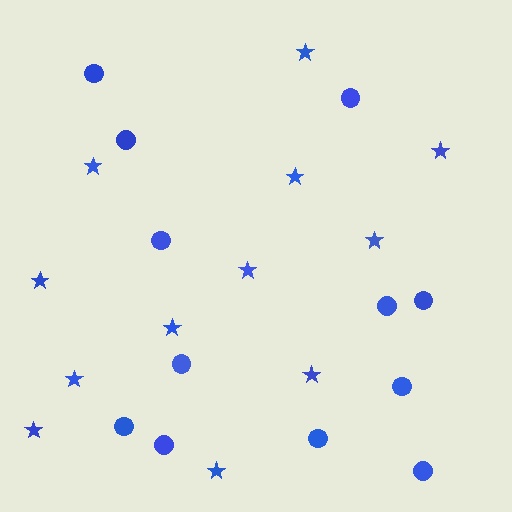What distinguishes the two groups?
There are 2 groups: one group of circles (12) and one group of stars (12).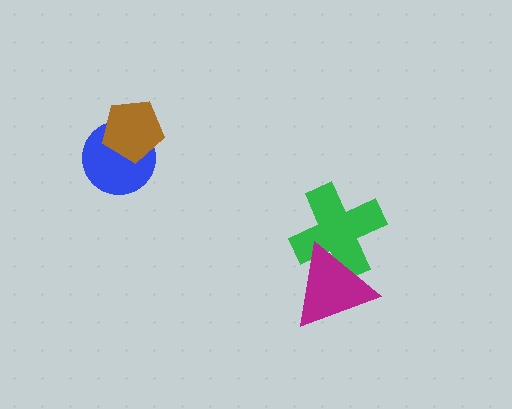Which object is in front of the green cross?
The magenta triangle is in front of the green cross.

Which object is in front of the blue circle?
The brown pentagon is in front of the blue circle.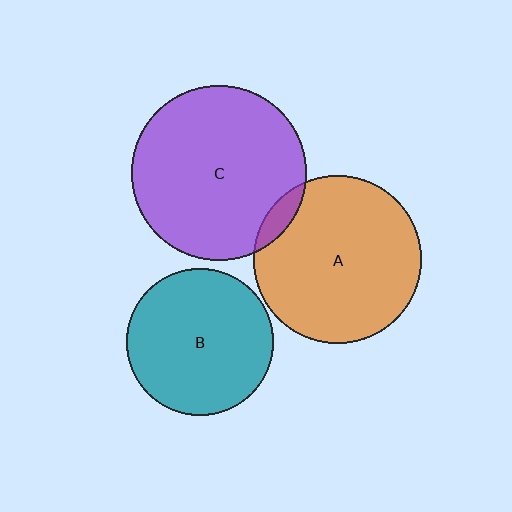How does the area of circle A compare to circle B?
Approximately 1.3 times.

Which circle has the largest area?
Circle C (purple).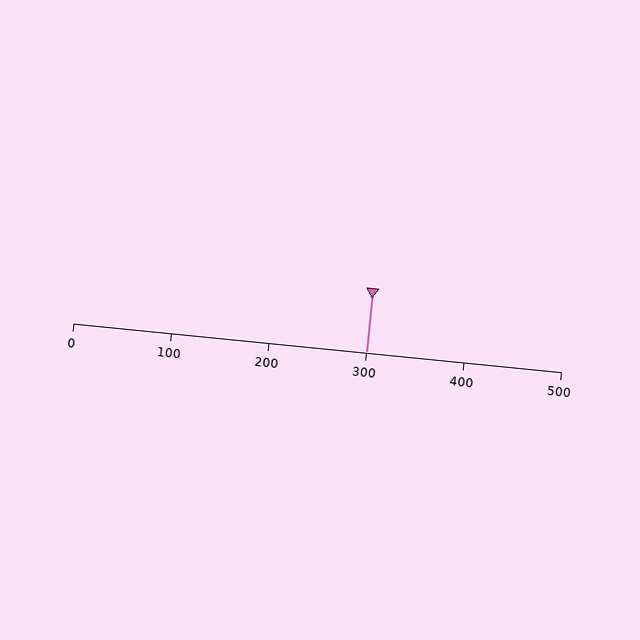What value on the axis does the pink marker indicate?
The marker indicates approximately 300.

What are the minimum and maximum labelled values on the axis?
The axis runs from 0 to 500.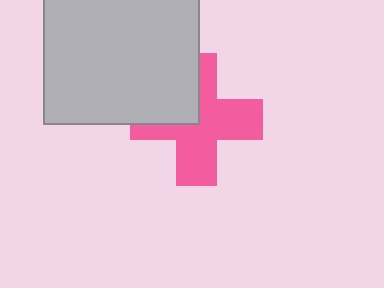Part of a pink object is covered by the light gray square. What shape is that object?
It is a cross.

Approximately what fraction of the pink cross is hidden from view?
Roughly 32% of the pink cross is hidden behind the light gray square.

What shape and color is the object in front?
The object in front is a light gray square.